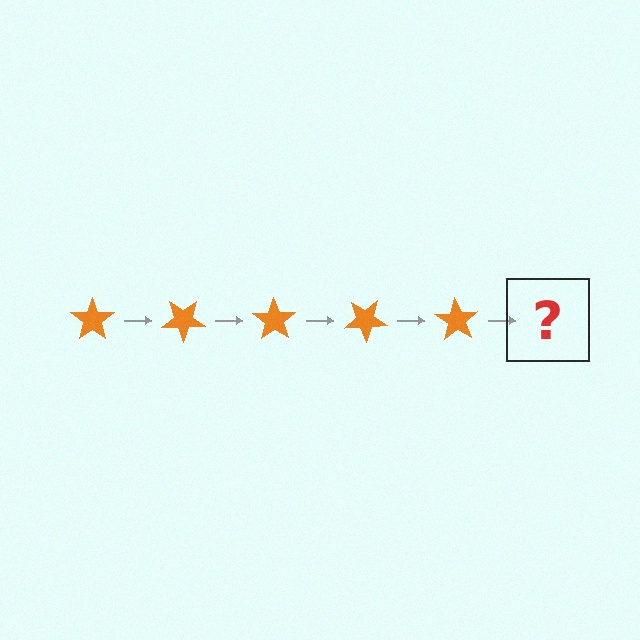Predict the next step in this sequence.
The next step is an orange star rotated 175 degrees.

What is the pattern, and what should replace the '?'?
The pattern is that the star rotates 35 degrees each step. The '?' should be an orange star rotated 175 degrees.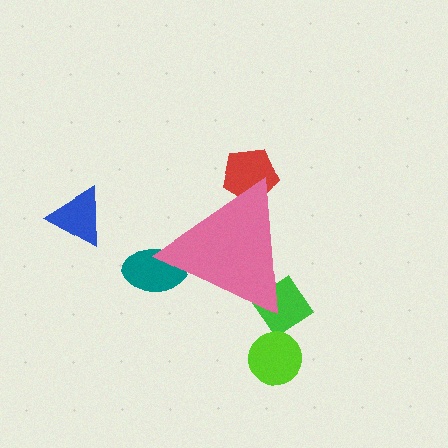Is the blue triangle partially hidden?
No, the blue triangle is fully visible.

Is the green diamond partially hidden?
Yes, the green diamond is partially hidden behind the pink triangle.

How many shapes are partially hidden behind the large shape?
3 shapes are partially hidden.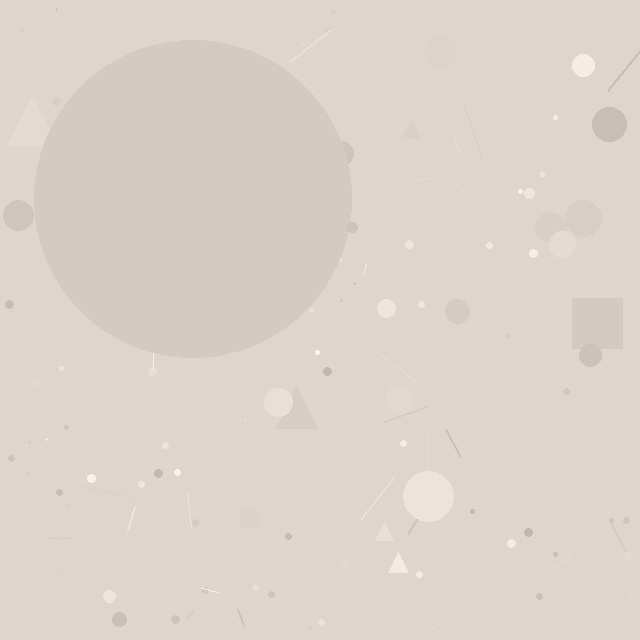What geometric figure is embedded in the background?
A circle is embedded in the background.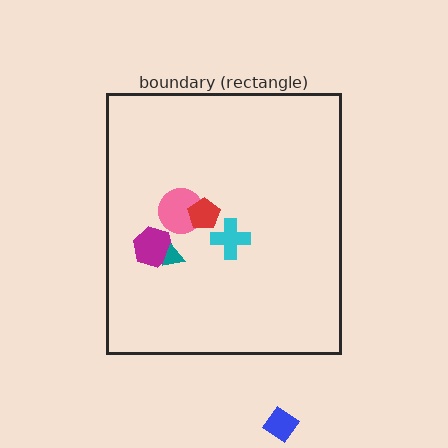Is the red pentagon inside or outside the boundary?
Inside.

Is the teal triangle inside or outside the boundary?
Inside.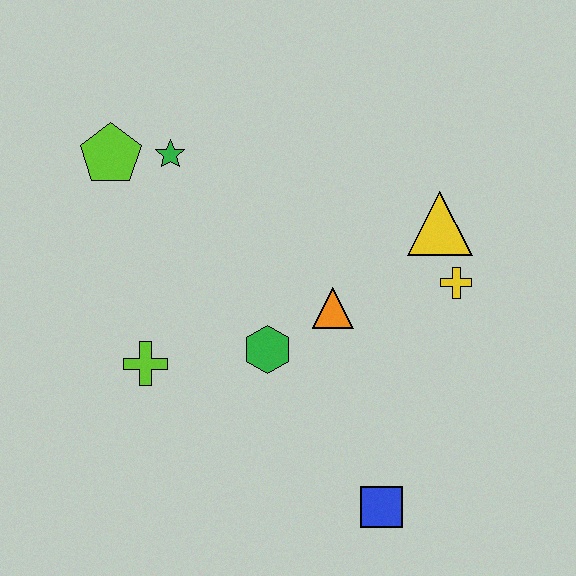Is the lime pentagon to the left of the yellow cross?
Yes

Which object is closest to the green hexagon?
The orange triangle is closest to the green hexagon.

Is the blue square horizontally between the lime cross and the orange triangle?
No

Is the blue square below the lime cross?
Yes